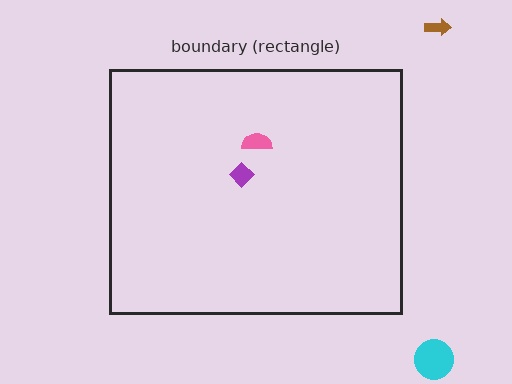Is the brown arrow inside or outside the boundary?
Outside.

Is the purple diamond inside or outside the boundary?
Inside.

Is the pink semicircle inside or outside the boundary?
Inside.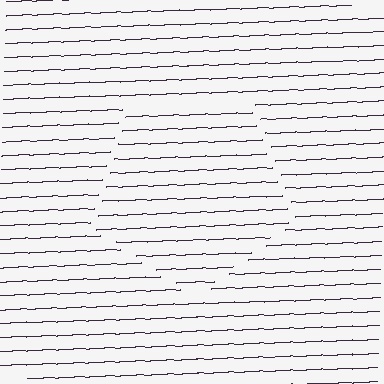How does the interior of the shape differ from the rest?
The interior of the shape contains the same grating, shifted by half a period — the contour is defined by the phase discontinuity where line-ends from the inner and outer gratings abut.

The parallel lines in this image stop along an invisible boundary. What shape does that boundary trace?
An illusory pentagon. The interior of the shape contains the same grating, shifted by half a period — the contour is defined by the phase discontinuity where line-ends from the inner and outer gratings abut.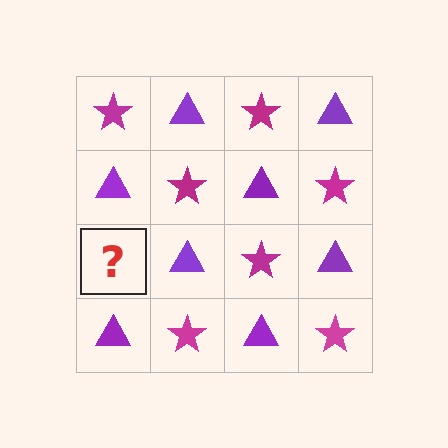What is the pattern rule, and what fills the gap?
The rule is that it alternates magenta star and purple triangle in a checkerboard pattern. The gap should be filled with a magenta star.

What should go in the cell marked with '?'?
The missing cell should contain a magenta star.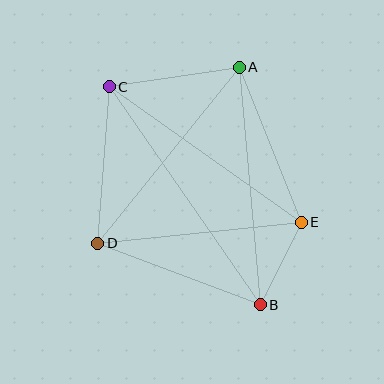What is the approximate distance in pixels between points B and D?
The distance between B and D is approximately 173 pixels.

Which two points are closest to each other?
Points B and E are closest to each other.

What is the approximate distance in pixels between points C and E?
The distance between C and E is approximately 235 pixels.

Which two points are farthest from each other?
Points B and C are farthest from each other.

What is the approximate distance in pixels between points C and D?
The distance between C and D is approximately 157 pixels.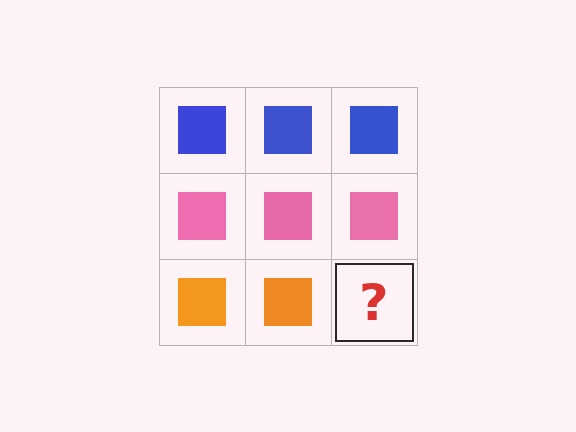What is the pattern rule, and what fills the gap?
The rule is that each row has a consistent color. The gap should be filled with an orange square.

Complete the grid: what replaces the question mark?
The question mark should be replaced with an orange square.